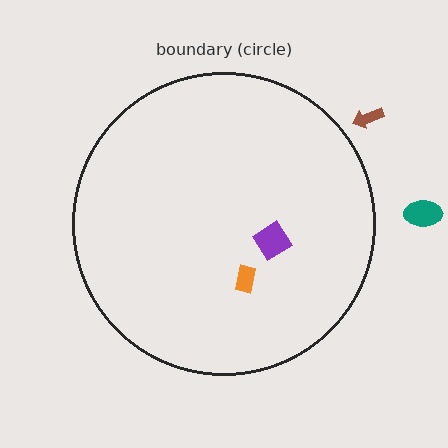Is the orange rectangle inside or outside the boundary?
Inside.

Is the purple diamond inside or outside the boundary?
Inside.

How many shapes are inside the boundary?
2 inside, 2 outside.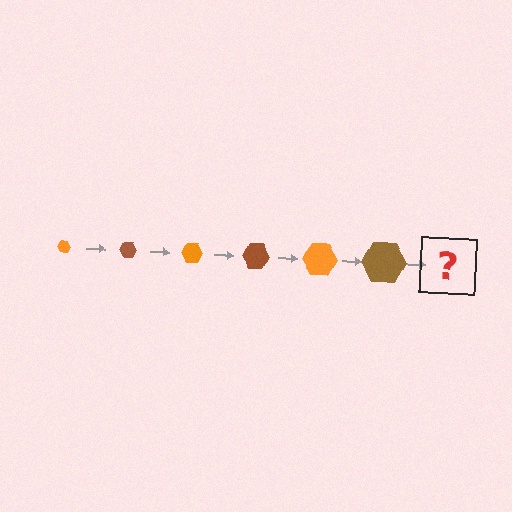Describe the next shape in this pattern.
It should be an orange hexagon, larger than the previous one.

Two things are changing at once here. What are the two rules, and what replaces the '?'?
The two rules are that the hexagon grows larger each step and the color cycles through orange and brown. The '?' should be an orange hexagon, larger than the previous one.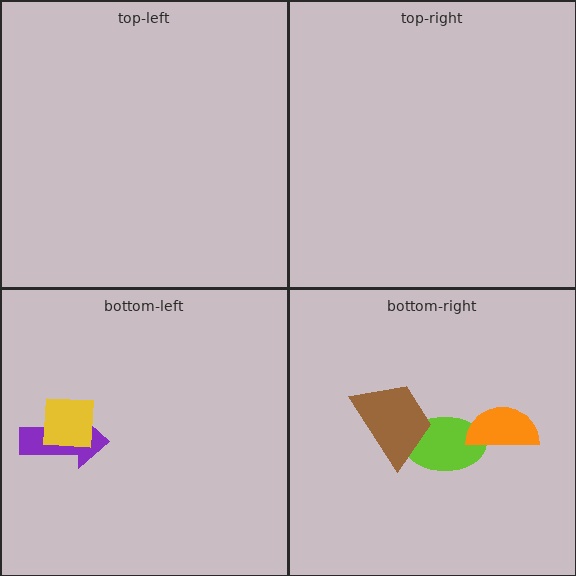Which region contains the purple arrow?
The bottom-left region.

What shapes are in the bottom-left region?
The purple arrow, the yellow square.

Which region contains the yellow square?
The bottom-left region.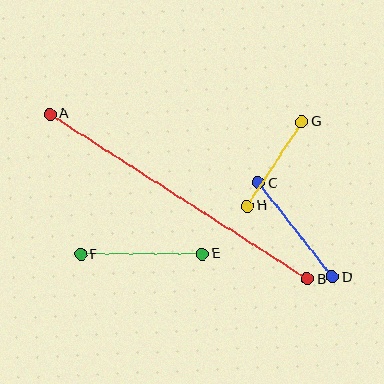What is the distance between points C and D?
The distance is approximately 120 pixels.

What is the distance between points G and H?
The distance is approximately 100 pixels.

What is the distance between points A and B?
The distance is approximately 306 pixels.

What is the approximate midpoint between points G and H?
The midpoint is at approximately (275, 164) pixels.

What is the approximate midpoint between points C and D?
The midpoint is at approximately (295, 230) pixels.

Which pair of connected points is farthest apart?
Points A and B are farthest apart.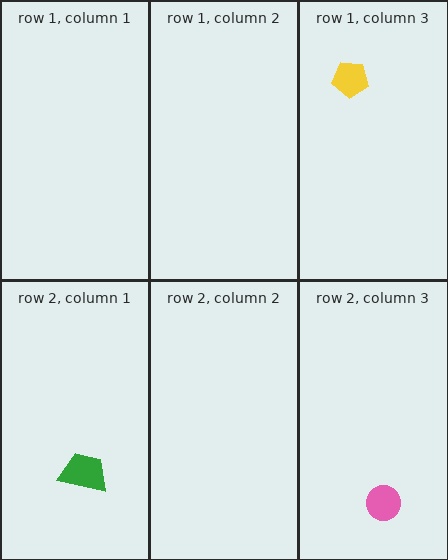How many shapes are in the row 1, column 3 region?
1.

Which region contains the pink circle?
The row 2, column 3 region.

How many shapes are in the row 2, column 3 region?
1.